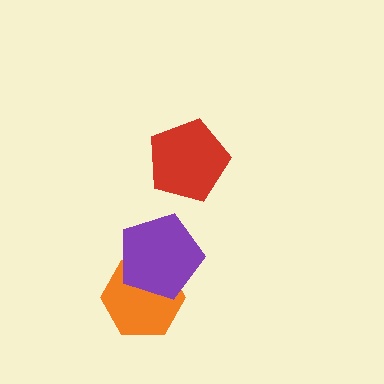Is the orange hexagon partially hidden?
Yes, it is partially covered by another shape.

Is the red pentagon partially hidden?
No, no other shape covers it.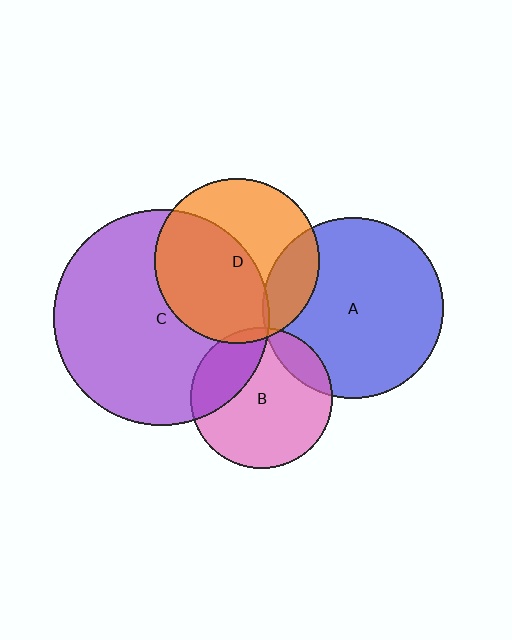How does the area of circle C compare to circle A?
Approximately 1.4 times.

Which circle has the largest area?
Circle C (purple).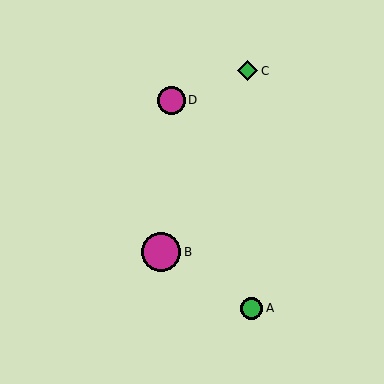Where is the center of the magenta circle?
The center of the magenta circle is at (172, 100).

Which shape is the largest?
The magenta circle (labeled B) is the largest.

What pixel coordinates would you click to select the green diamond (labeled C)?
Click at (248, 71) to select the green diamond C.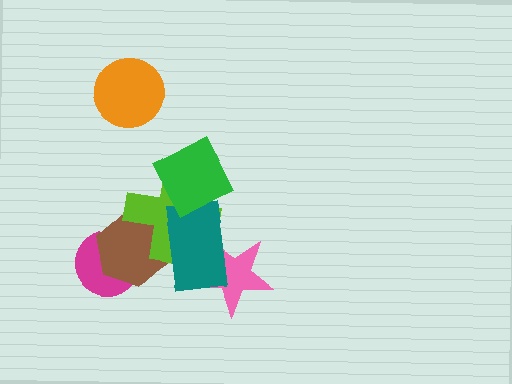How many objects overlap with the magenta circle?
1 object overlaps with the magenta circle.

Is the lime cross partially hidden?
Yes, it is partially covered by another shape.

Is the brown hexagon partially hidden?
Yes, it is partially covered by another shape.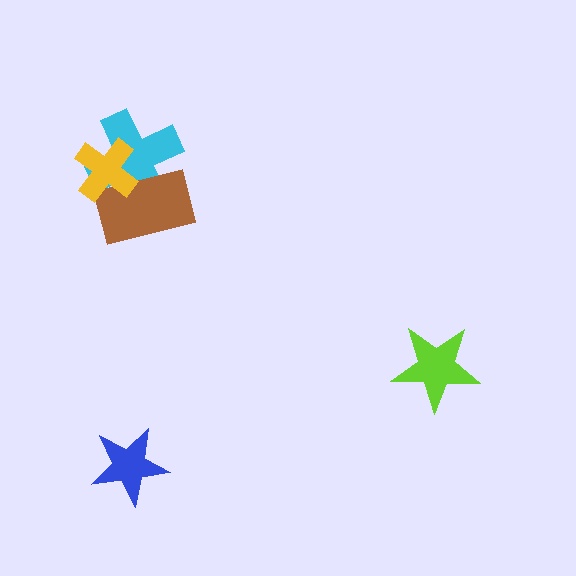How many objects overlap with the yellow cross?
2 objects overlap with the yellow cross.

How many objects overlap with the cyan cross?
2 objects overlap with the cyan cross.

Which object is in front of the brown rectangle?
The yellow cross is in front of the brown rectangle.